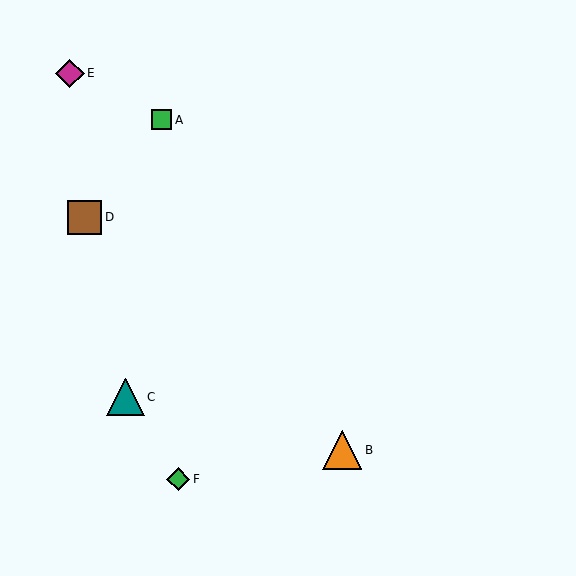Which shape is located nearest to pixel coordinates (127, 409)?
The teal triangle (labeled C) at (126, 397) is nearest to that location.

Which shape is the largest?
The orange triangle (labeled B) is the largest.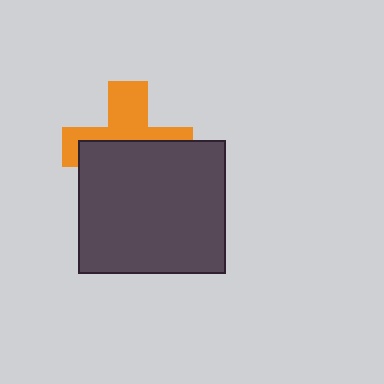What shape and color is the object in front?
The object in front is a dark gray rectangle.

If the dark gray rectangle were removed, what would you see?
You would see the complete orange cross.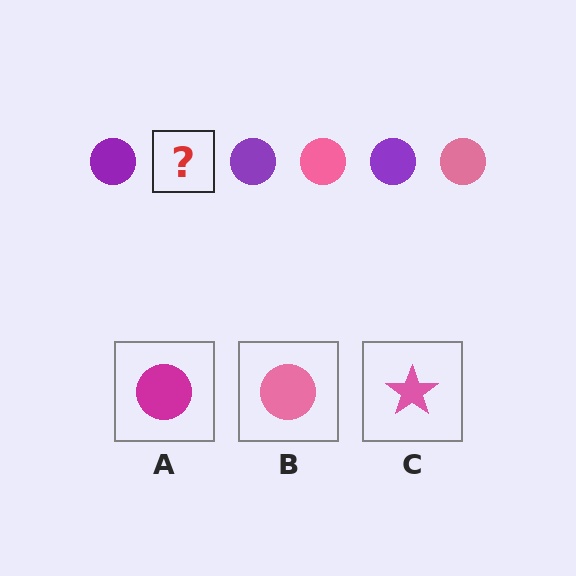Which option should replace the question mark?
Option B.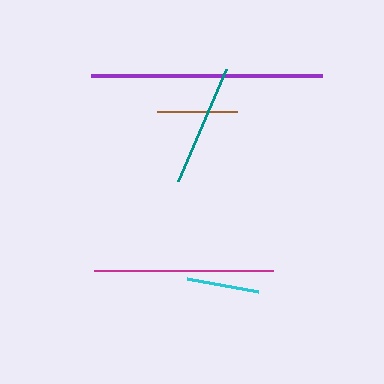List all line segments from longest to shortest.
From longest to shortest: purple, magenta, teal, brown, cyan.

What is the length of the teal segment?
The teal segment is approximately 121 pixels long.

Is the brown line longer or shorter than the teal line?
The teal line is longer than the brown line.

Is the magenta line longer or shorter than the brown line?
The magenta line is longer than the brown line.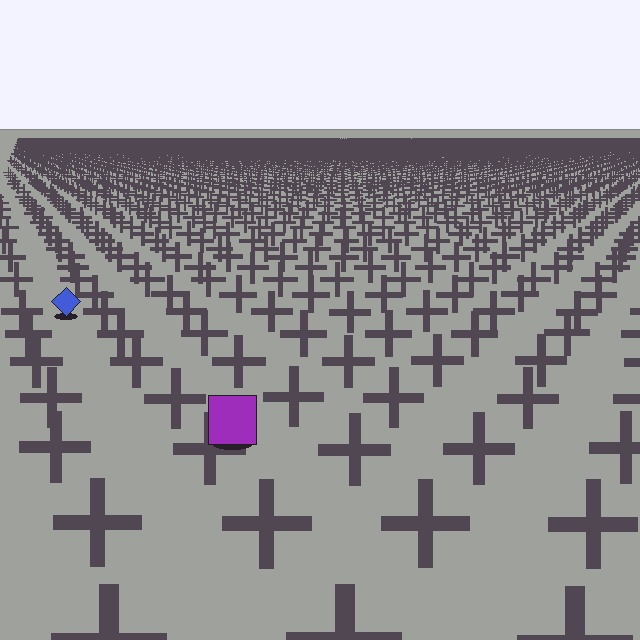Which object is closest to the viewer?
The purple square is closest. The texture marks near it are larger and more spread out.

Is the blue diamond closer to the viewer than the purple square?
No. The purple square is closer — you can tell from the texture gradient: the ground texture is coarser near it.